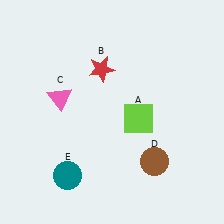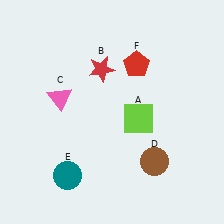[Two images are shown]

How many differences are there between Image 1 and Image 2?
There is 1 difference between the two images.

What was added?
A red pentagon (F) was added in Image 2.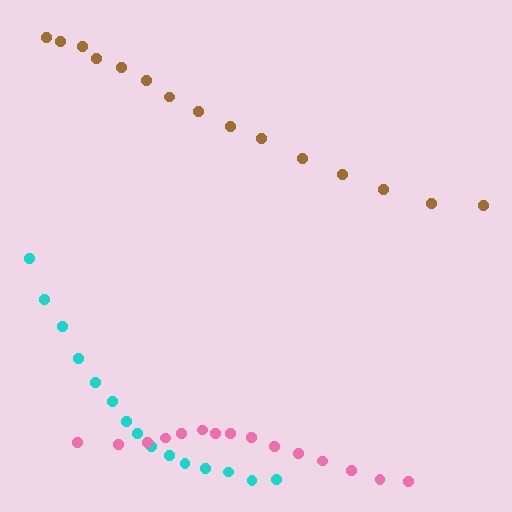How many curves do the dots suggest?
There are 3 distinct paths.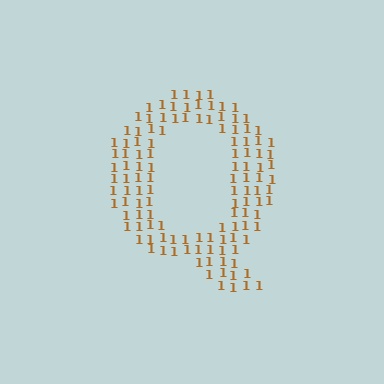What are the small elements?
The small elements are digit 1's.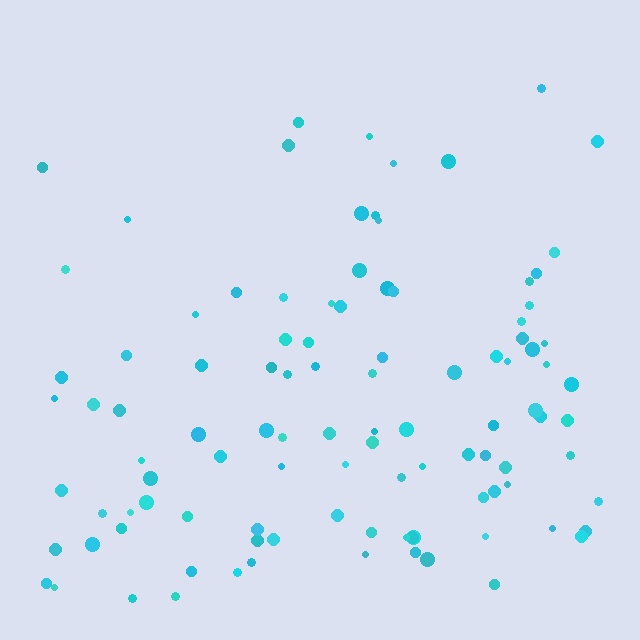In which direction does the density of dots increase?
From top to bottom, with the bottom side densest.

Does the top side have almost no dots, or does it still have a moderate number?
Still a moderate number, just noticeably fewer than the bottom.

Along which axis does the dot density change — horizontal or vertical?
Vertical.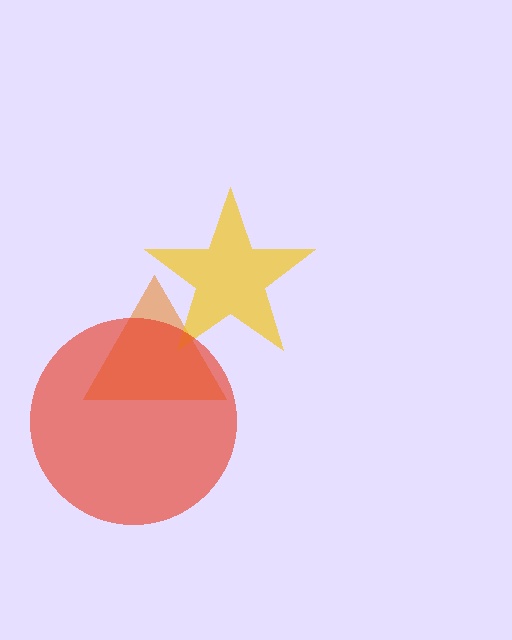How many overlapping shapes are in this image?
There are 3 overlapping shapes in the image.